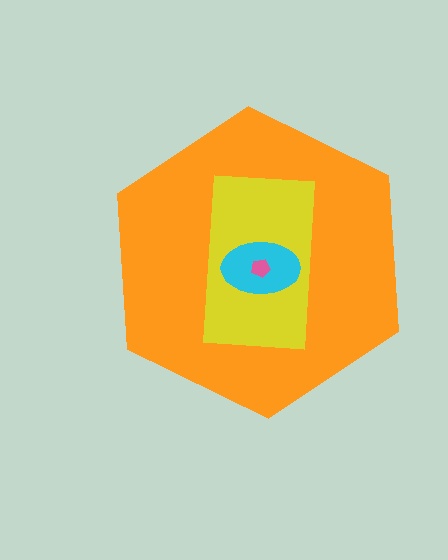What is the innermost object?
The pink pentagon.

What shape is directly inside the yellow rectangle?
The cyan ellipse.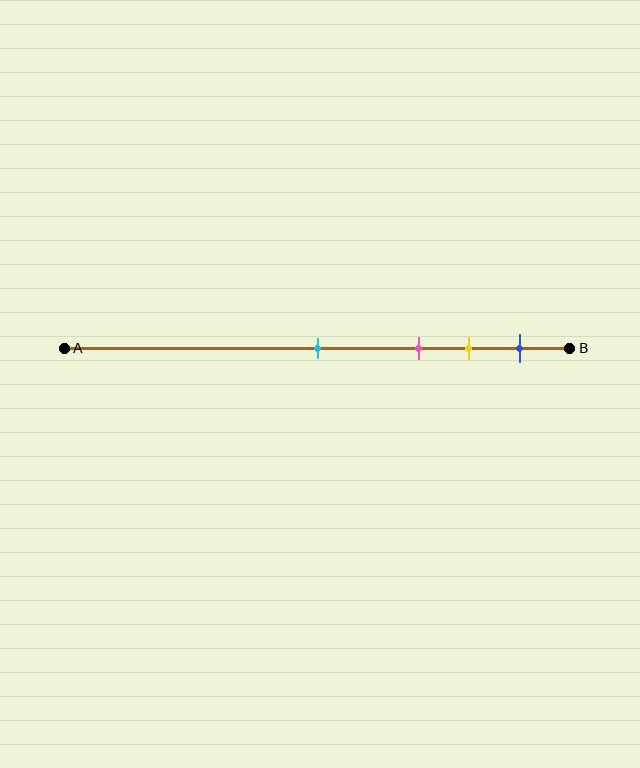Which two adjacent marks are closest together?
The yellow and blue marks are the closest adjacent pair.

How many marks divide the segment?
There are 4 marks dividing the segment.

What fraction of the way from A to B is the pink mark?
The pink mark is approximately 70% (0.7) of the way from A to B.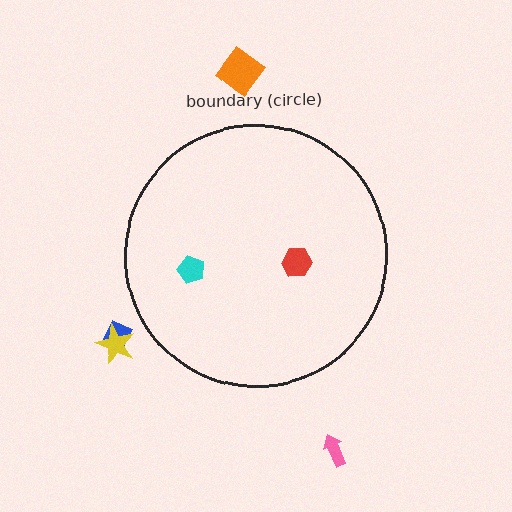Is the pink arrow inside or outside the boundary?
Outside.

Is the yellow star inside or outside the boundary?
Outside.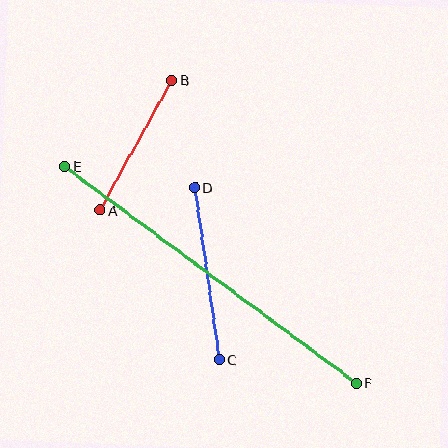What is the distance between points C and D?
The distance is approximately 174 pixels.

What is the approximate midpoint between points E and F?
The midpoint is at approximately (211, 275) pixels.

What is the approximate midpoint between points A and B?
The midpoint is at approximately (136, 145) pixels.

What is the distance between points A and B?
The distance is approximately 148 pixels.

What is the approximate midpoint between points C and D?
The midpoint is at approximately (207, 274) pixels.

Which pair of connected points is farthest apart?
Points E and F are farthest apart.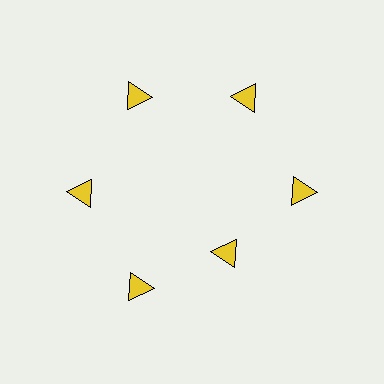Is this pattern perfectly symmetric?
No. The 6 yellow triangles are arranged in a ring, but one element near the 5 o'clock position is pulled inward toward the center, breaking the 6-fold rotational symmetry.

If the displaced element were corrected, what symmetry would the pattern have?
It would have 6-fold rotational symmetry — the pattern would map onto itself every 60 degrees.